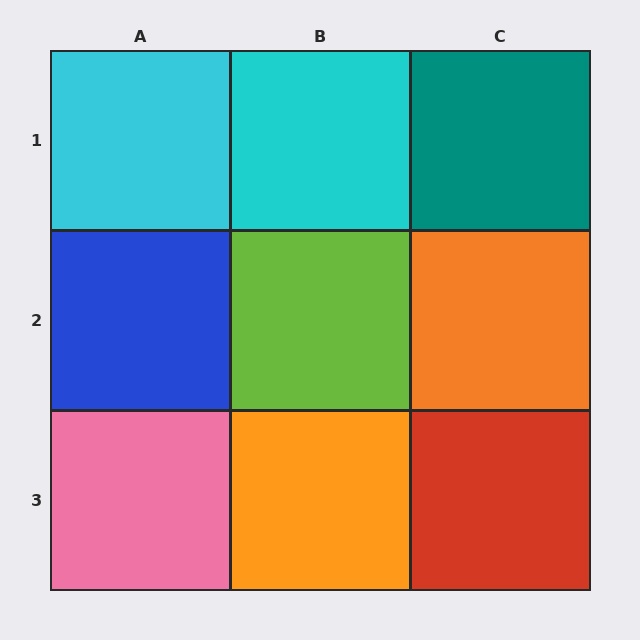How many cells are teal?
1 cell is teal.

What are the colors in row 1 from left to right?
Cyan, cyan, teal.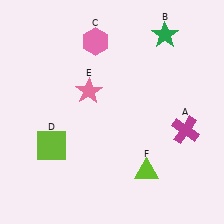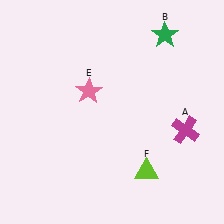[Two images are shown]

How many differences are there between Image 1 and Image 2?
There are 2 differences between the two images.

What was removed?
The lime square (D), the pink hexagon (C) were removed in Image 2.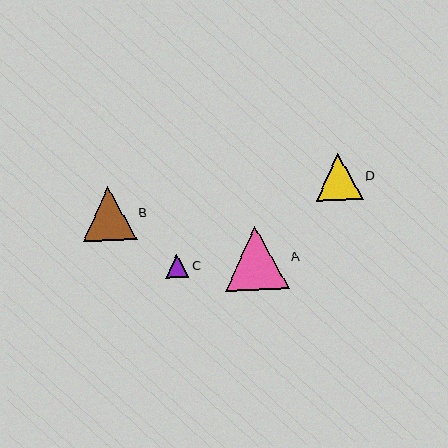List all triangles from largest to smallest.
From largest to smallest: A, B, D, C.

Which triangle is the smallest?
Triangle C is the smallest with a size of approximately 23 pixels.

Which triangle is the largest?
Triangle A is the largest with a size of approximately 64 pixels.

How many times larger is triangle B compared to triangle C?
Triangle B is approximately 2.3 times the size of triangle C.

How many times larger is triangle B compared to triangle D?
Triangle B is approximately 1.1 times the size of triangle D.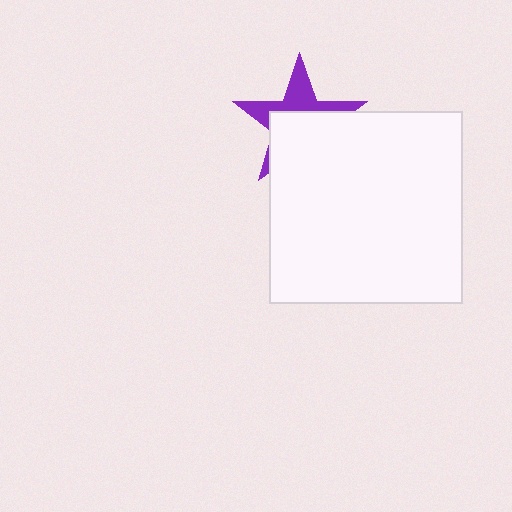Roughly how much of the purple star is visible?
A small part of it is visible (roughly 42%).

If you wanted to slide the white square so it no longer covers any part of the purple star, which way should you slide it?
Slide it down — that is the most direct way to separate the two shapes.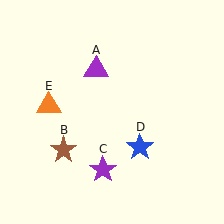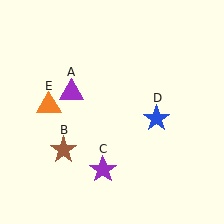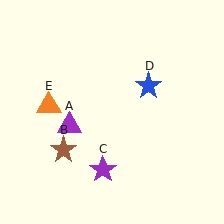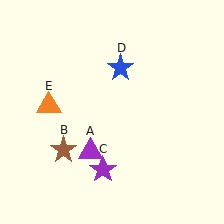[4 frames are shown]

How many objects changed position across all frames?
2 objects changed position: purple triangle (object A), blue star (object D).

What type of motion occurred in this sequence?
The purple triangle (object A), blue star (object D) rotated counterclockwise around the center of the scene.